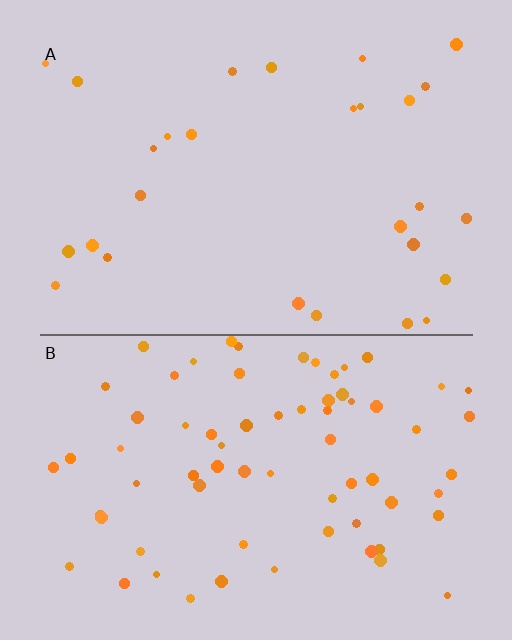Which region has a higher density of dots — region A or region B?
B (the bottom).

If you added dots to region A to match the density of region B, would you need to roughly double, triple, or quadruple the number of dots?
Approximately triple.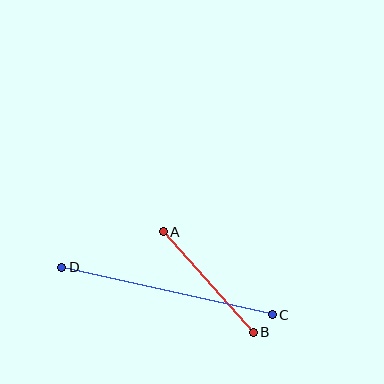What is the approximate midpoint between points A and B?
The midpoint is at approximately (208, 282) pixels.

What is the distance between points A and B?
The distance is approximately 135 pixels.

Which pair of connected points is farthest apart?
Points C and D are farthest apart.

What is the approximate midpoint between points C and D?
The midpoint is at approximately (167, 291) pixels.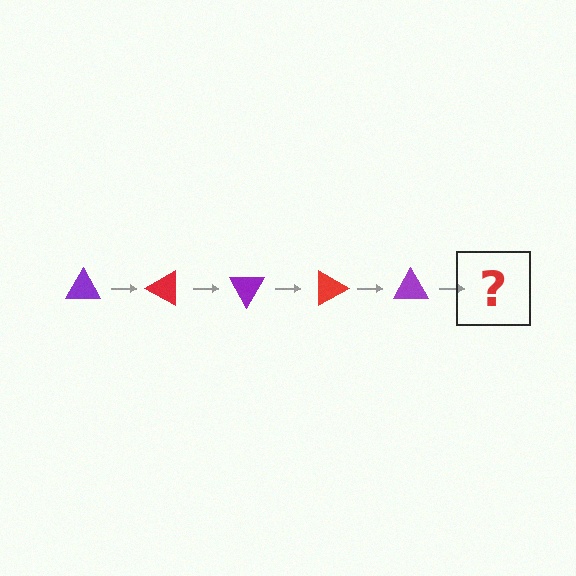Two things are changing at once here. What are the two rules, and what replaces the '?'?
The two rules are that it rotates 30 degrees each step and the color cycles through purple and red. The '?' should be a red triangle, rotated 150 degrees from the start.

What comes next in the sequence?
The next element should be a red triangle, rotated 150 degrees from the start.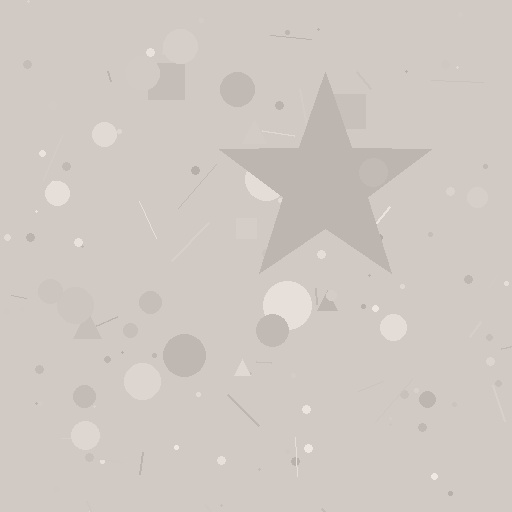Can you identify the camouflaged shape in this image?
The camouflaged shape is a star.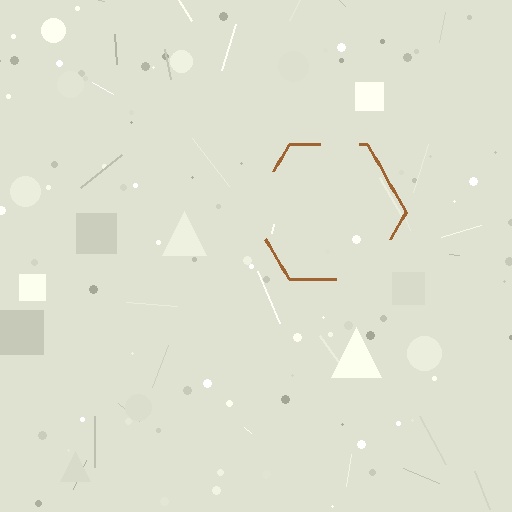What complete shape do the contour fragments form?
The contour fragments form a hexagon.